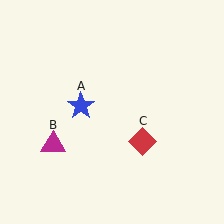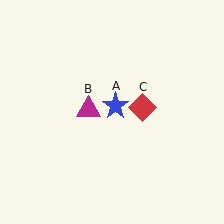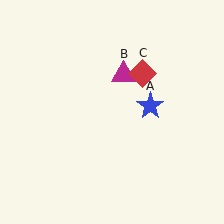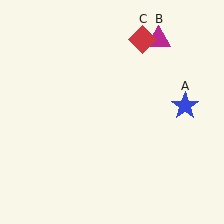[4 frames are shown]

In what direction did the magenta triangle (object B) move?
The magenta triangle (object B) moved up and to the right.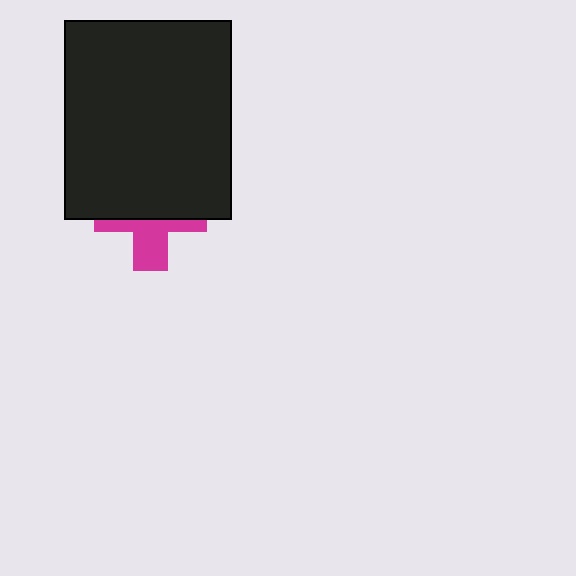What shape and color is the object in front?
The object in front is a black rectangle.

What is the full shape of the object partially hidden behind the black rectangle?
The partially hidden object is a magenta cross.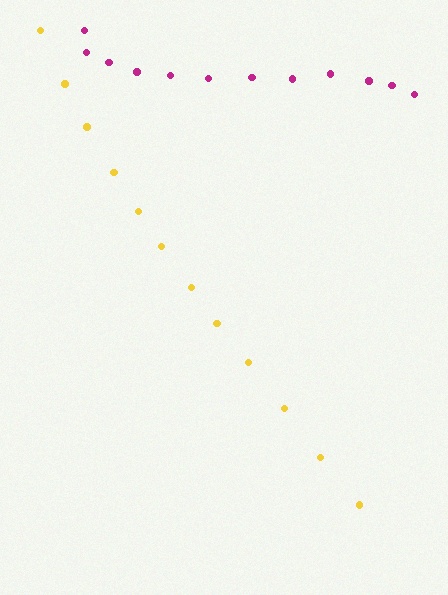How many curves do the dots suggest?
There are 2 distinct paths.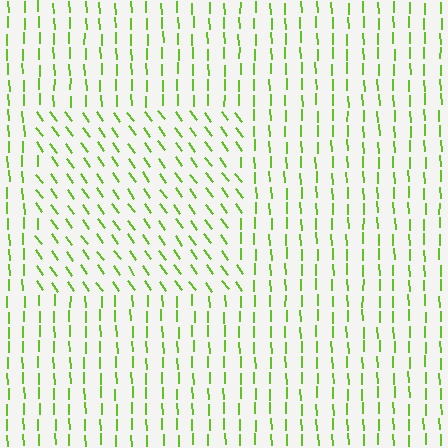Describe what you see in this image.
The image is filled with small lime line segments. A rectangle region in the image has lines oriented differently from the surrounding lines, creating a visible texture boundary.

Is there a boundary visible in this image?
Yes, there is a texture boundary formed by a change in line orientation.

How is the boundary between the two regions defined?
The boundary is defined purely by a change in line orientation (approximately 34 degrees difference). All lines are the same color and thickness.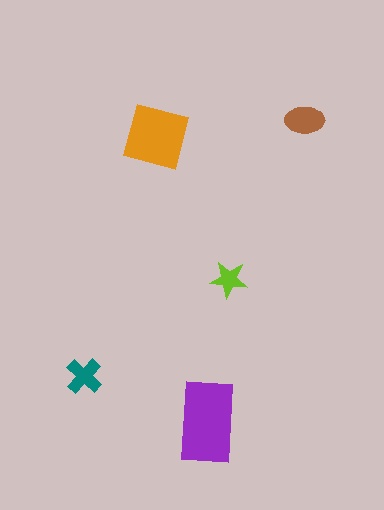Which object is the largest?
The purple rectangle.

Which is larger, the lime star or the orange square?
The orange square.